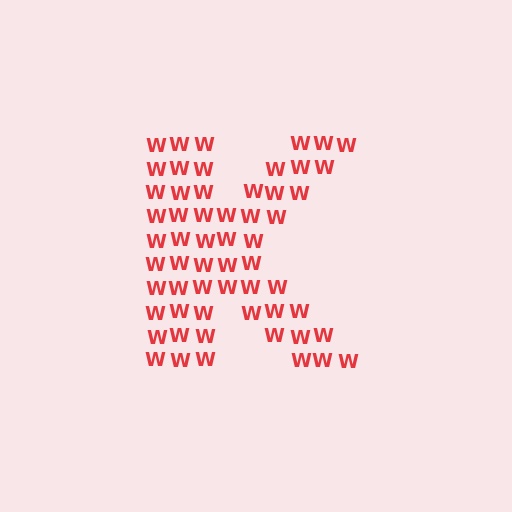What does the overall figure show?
The overall figure shows the letter K.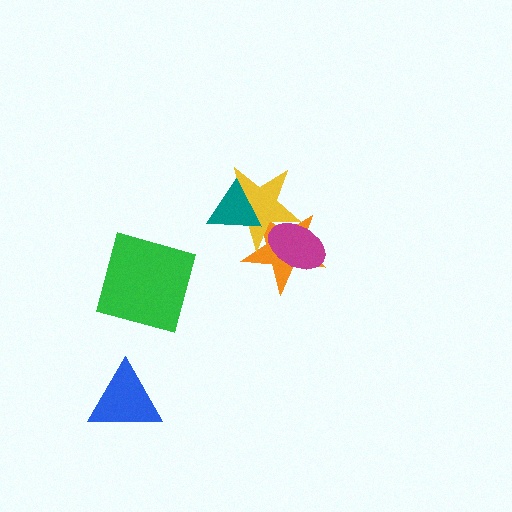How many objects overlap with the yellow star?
3 objects overlap with the yellow star.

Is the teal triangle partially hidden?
No, no other shape covers it.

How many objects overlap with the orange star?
3 objects overlap with the orange star.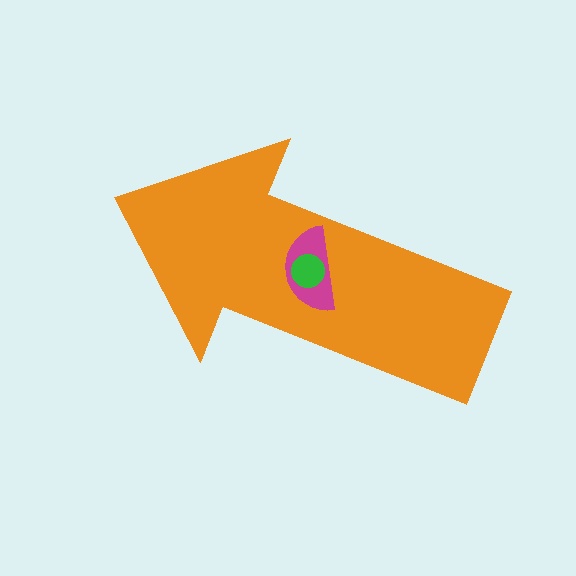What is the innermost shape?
The green circle.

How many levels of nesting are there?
3.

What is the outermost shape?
The orange arrow.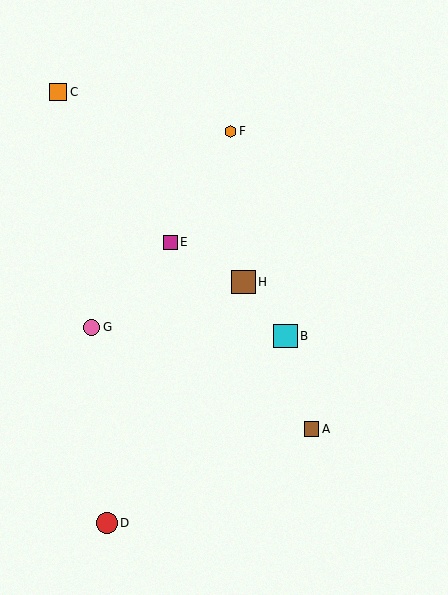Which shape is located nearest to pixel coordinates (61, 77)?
The orange square (labeled C) at (58, 92) is nearest to that location.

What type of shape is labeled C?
Shape C is an orange square.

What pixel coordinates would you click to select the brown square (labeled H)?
Click at (243, 282) to select the brown square H.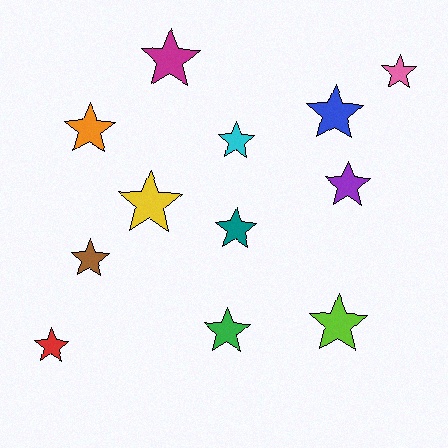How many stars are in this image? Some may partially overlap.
There are 12 stars.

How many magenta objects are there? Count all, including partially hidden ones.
There is 1 magenta object.